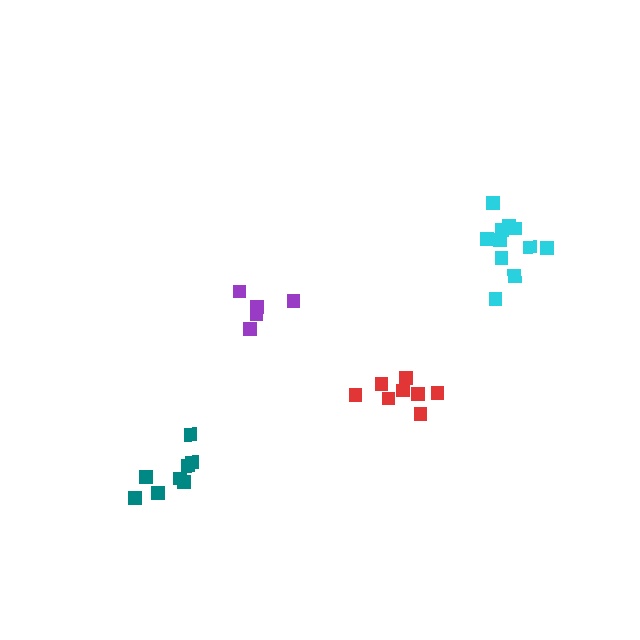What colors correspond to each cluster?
The clusters are colored: cyan, red, purple, teal.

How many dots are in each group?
Group 1: 11 dots, Group 2: 8 dots, Group 3: 5 dots, Group 4: 8 dots (32 total).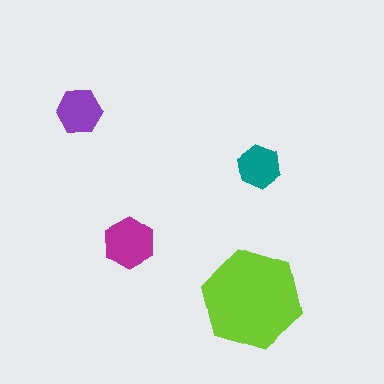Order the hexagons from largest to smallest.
the lime one, the magenta one, the purple one, the teal one.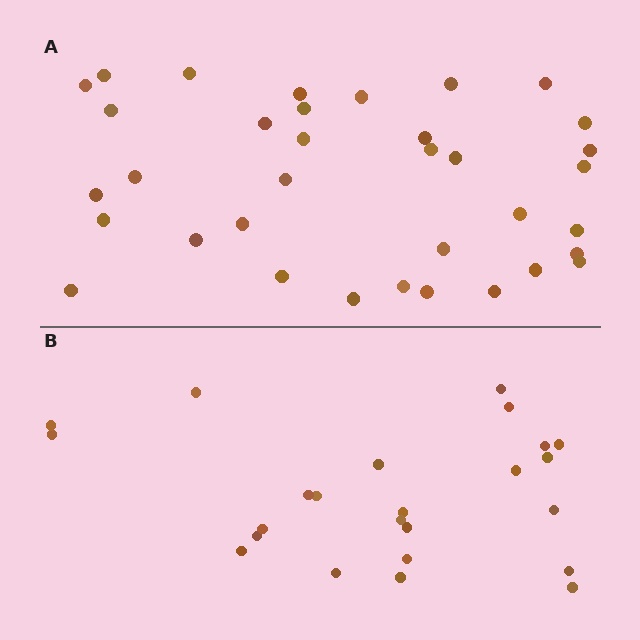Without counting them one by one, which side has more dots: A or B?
Region A (the top region) has more dots.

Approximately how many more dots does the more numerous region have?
Region A has roughly 12 or so more dots than region B.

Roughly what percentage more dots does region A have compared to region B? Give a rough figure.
About 45% more.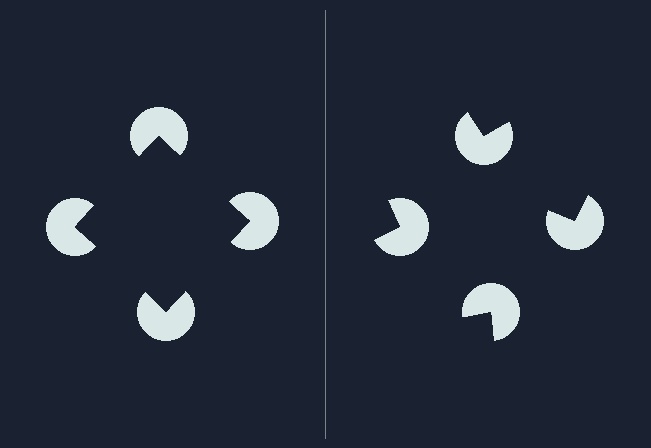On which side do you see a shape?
An illusory square appears on the left side. On the right side the wedge cuts are rotated, so no coherent shape forms.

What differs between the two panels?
The pac-man discs are positioned identically on both sides; only the wedge orientations differ. On the left they align to a square; on the right they are misaligned.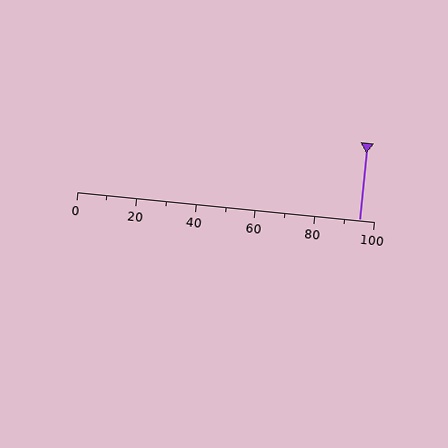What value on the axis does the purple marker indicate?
The marker indicates approximately 95.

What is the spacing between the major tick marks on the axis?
The major ticks are spaced 20 apart.